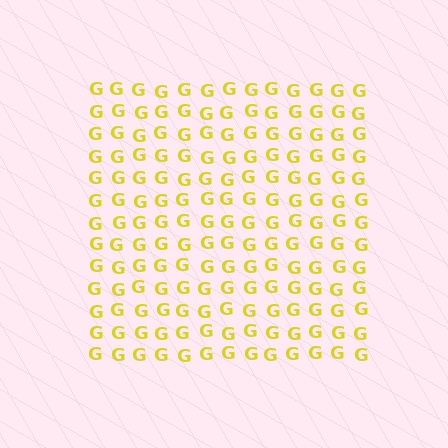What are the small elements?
The small elements are letter G's.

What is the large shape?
The large shape is a square.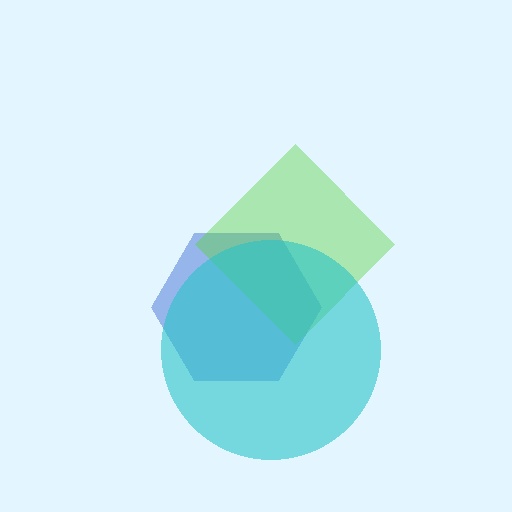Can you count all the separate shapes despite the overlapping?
Yes, there are 3 separate shapes.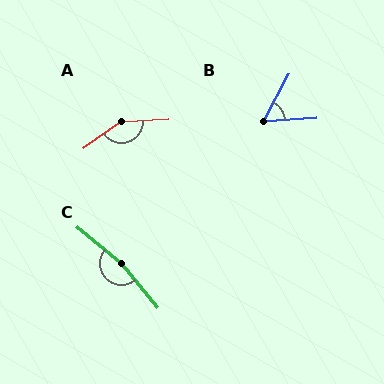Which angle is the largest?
C, at approximately 169 degrees.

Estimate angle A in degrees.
Approximately 147 degrees.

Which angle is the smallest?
B, at approximately 57 degrees.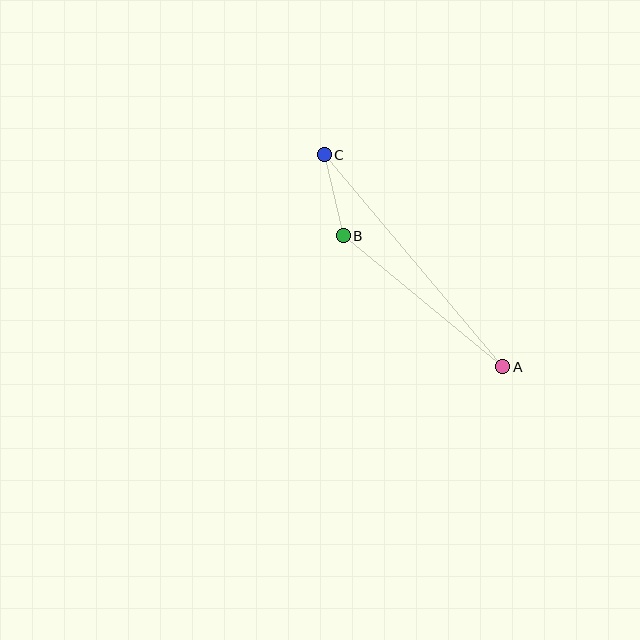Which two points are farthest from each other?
Points A and C are farthest from each other.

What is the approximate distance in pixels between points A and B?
The distance between A and B is approximately 207 pixels.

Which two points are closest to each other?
Points B and C are closest to each other.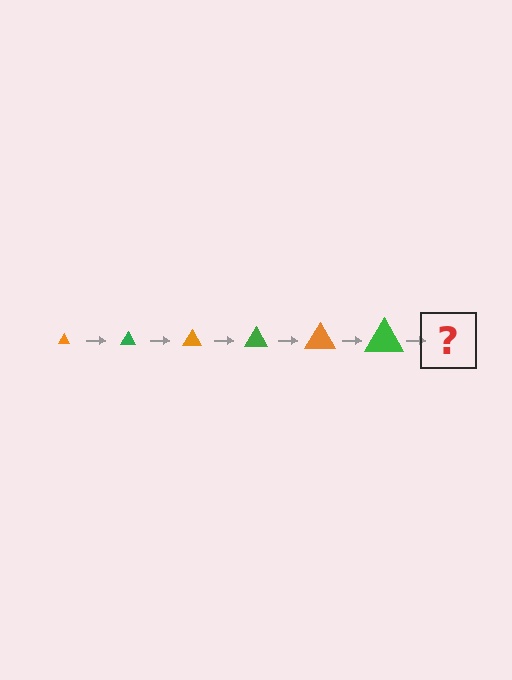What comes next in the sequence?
The next element should be an orange triangle, larger than the previous one.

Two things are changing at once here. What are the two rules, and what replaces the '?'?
The two rules are that the triangle grows larger each step and the color cycles through orange and green. The '?' should be an orange triangle, larger than the previous one.